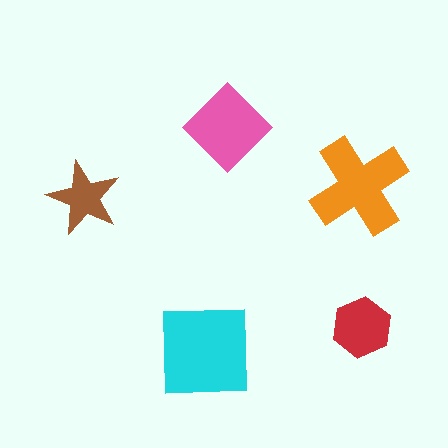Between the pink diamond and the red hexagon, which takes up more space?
The pink diamond.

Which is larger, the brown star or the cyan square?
The cyan square.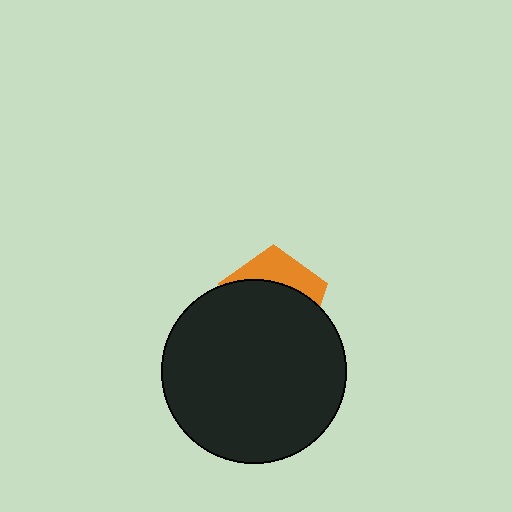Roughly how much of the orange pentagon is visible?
A small part of it is visible (roughly 31%).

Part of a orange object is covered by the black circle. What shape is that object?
It is a pentagon.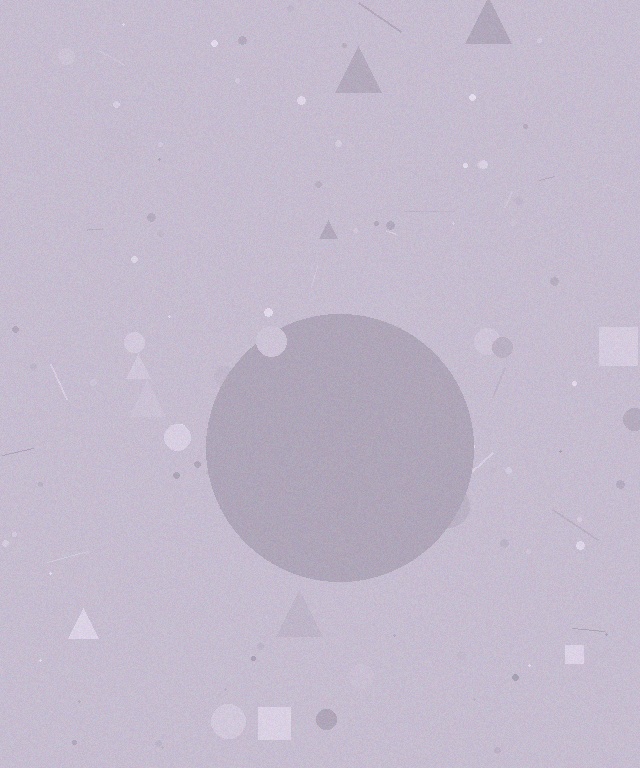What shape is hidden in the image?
A circle is hidden in the image.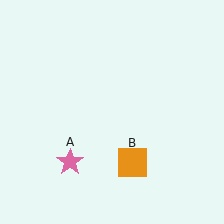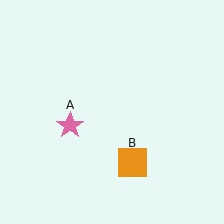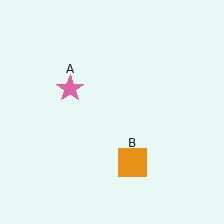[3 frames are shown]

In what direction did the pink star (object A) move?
The pink star (object A) moved up.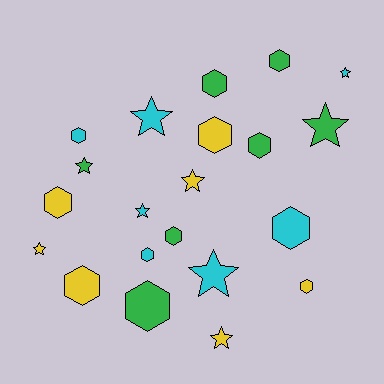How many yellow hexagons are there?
There are 4 yellow hexagons.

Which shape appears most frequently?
Hexagon, with 12 objects.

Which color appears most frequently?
Green, with 7 objects.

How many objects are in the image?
There are 21 objects.